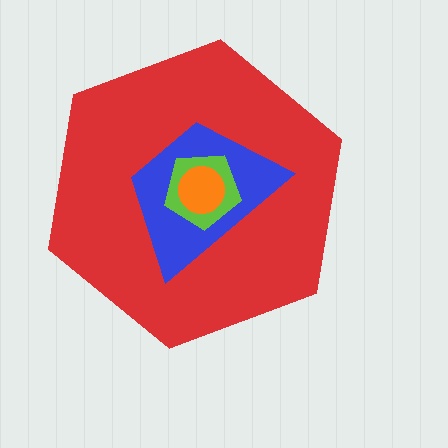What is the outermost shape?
The red hexagon.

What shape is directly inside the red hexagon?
The blue trapezoid.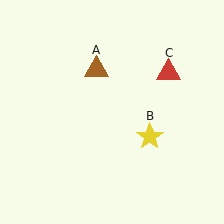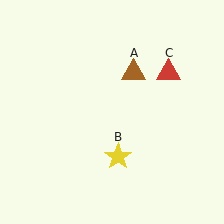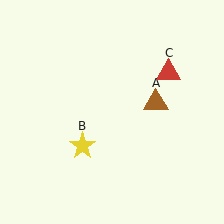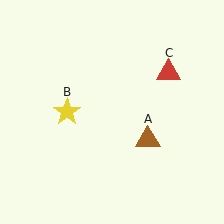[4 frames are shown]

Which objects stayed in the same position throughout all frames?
Red triangle (object C) remained stationary.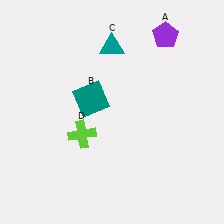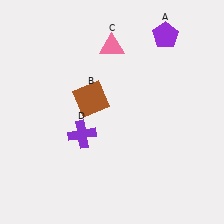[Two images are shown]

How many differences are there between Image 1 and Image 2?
There are 3 differences between the two images.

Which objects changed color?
B changed from teal to brown. C changed from teal to pink. D changed from lime to purple.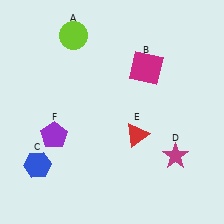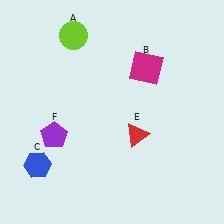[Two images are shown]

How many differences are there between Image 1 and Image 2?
There is 1 difference between the two images.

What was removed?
The magenta star (D) was removed in Image 2.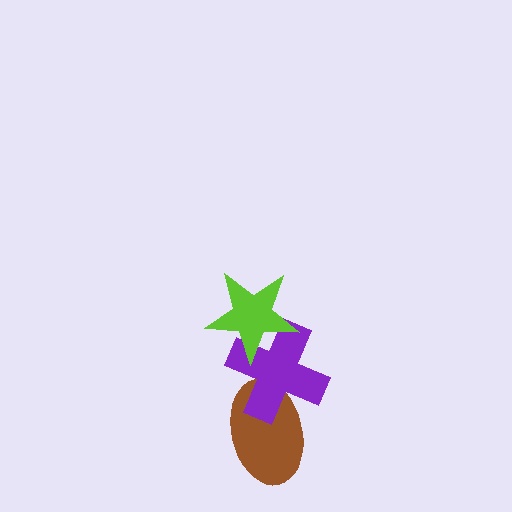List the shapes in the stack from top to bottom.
From top to bottom: the lime star, the purple cross, the brown ellipse.